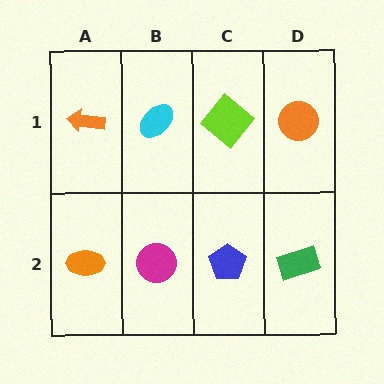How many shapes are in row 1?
4 shapes.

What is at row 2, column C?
A blue pentagon.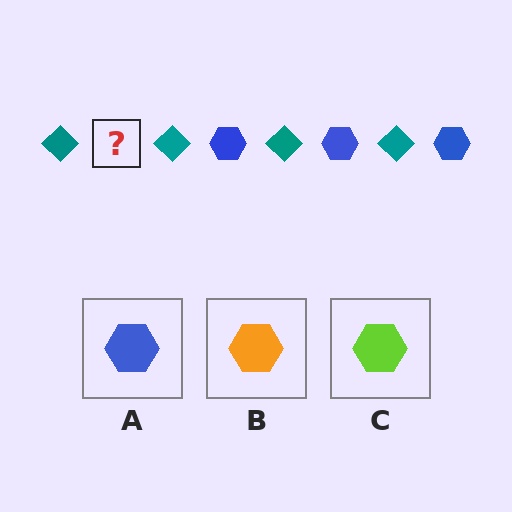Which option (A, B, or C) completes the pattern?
A.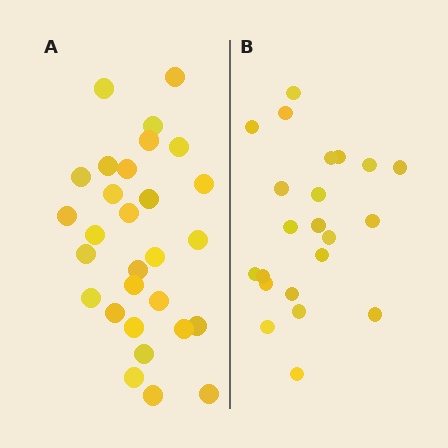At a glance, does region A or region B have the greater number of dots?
Region A (the left region) has more dots.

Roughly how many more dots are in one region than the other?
Region A has roughly 8 or so more dots than region B.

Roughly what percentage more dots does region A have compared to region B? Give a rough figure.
About 30% more.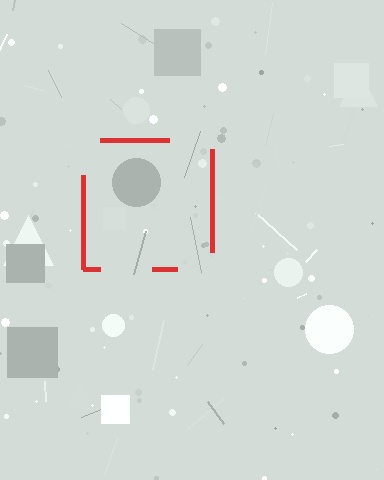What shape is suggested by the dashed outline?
The dashed outline suggests a square.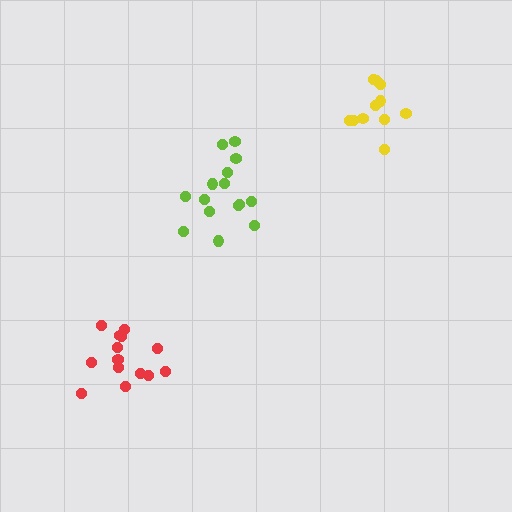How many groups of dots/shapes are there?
There are 3 groups.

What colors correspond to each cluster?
The clusters are colored: red, yellow, lime.